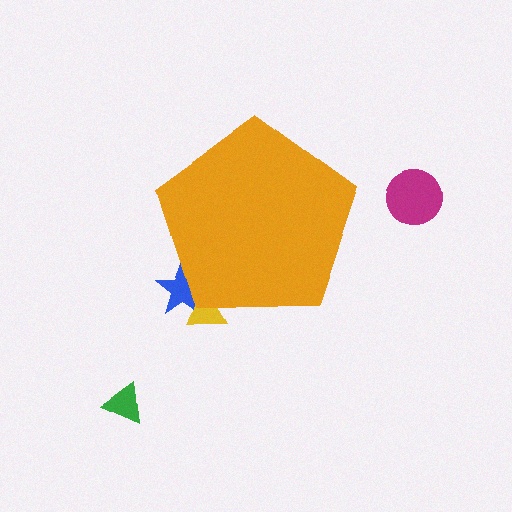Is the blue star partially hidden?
Yes, the blue star is partially hidden behind the orange pentagon.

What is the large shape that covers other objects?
An orange pentagon.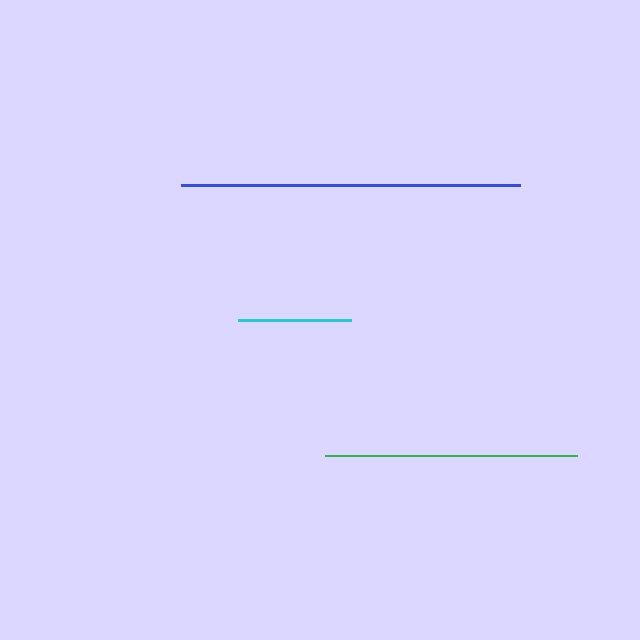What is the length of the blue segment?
The blue segment is approximately 339 pixels long.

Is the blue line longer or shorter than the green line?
The blue line is longer than the green line.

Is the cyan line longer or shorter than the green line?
The green line is longer than the cyan line.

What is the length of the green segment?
The green segment is approximately 252 pixels long.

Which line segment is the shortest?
The cyan line is the shortest at approximately 114 pixels.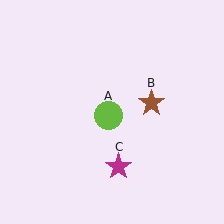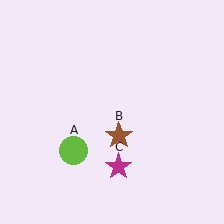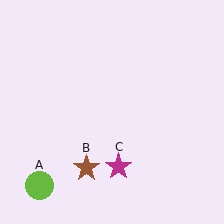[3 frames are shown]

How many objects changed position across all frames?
2 objects changed position: lime circle (object A), brown star (object B).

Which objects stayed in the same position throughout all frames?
Magenta star (object C) remained stationary.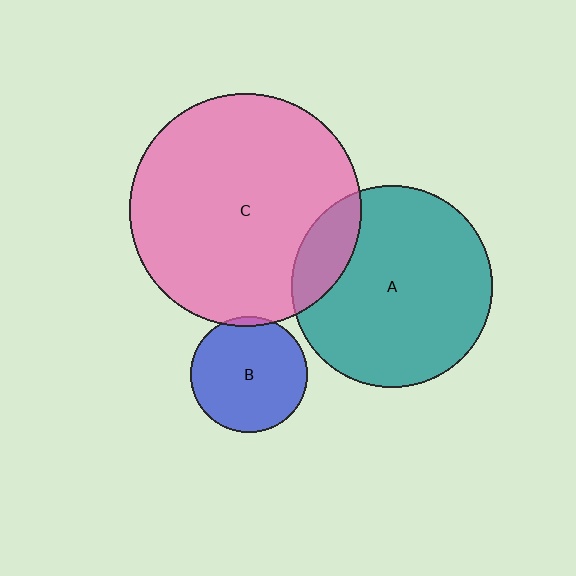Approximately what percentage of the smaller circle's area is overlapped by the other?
Approximately 15%.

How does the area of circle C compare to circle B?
Approximately 4.0 times.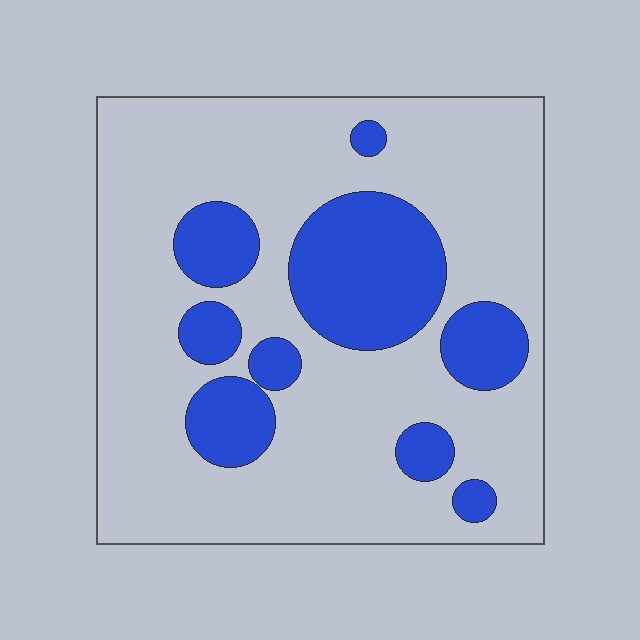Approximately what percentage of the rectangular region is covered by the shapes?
Approximately 25%.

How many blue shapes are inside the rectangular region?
9.